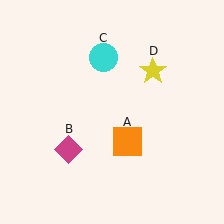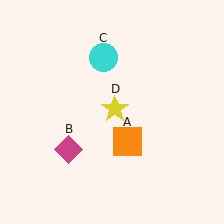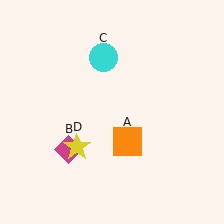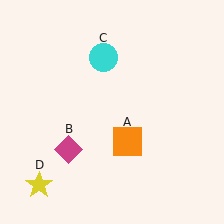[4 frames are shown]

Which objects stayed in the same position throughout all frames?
Orange square (object A) and magenta diamond (object B) and cyan circle (object C) remained stationary.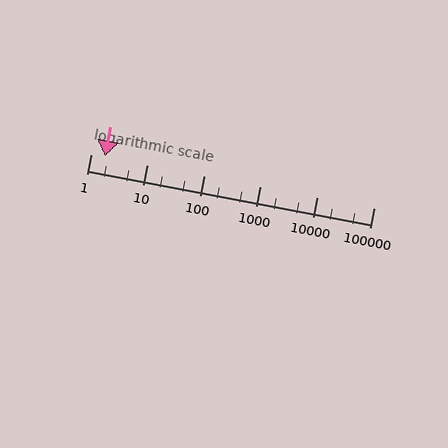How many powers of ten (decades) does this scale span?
The scale spans 5 decades, from 1 to 100000.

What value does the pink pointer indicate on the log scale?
The pointer indicates approximately 1.8.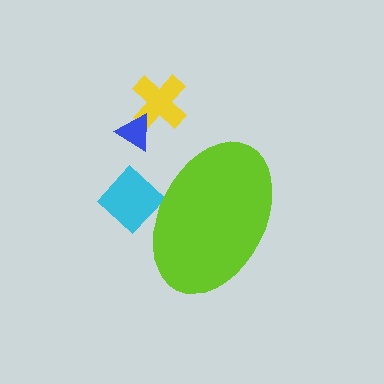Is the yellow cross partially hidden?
No, the yellow cross is fully visible.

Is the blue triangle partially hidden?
No, the blue triangle is fully visible.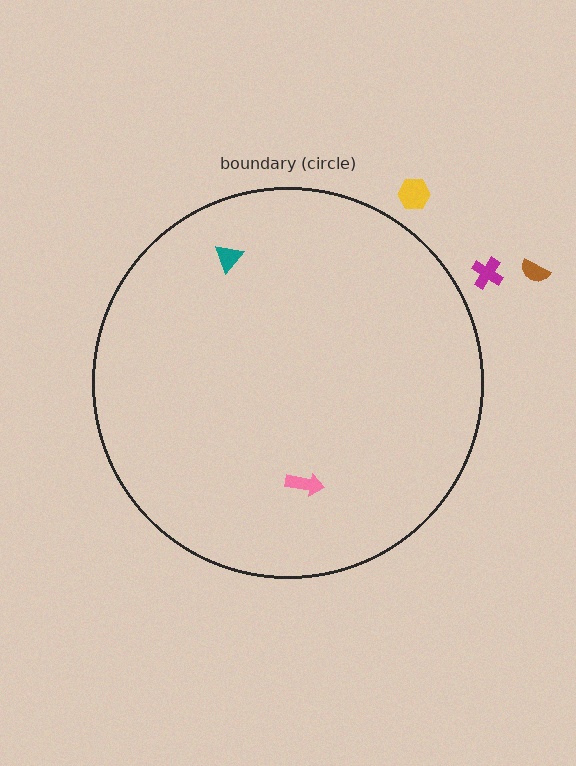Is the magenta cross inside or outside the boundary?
Outside.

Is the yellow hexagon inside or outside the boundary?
Outside.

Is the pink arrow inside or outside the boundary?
Inside.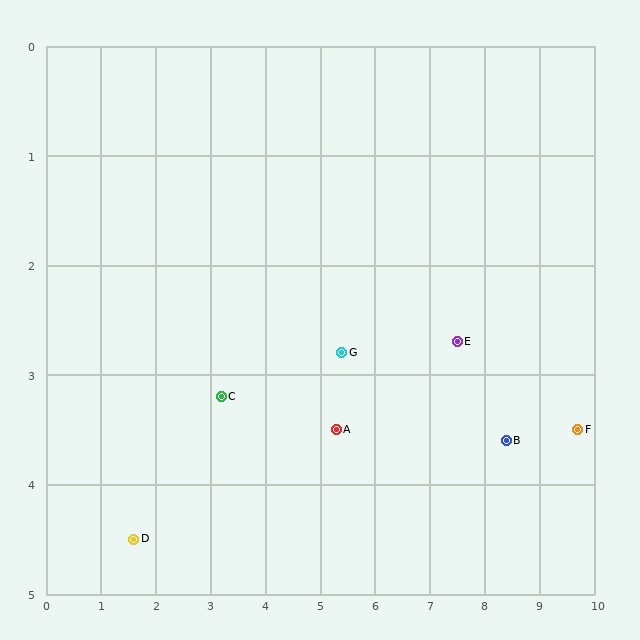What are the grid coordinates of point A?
Point A is at approximately (5.3, 3.5).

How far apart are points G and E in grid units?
Points G and E are about 2.1 grid units apart.